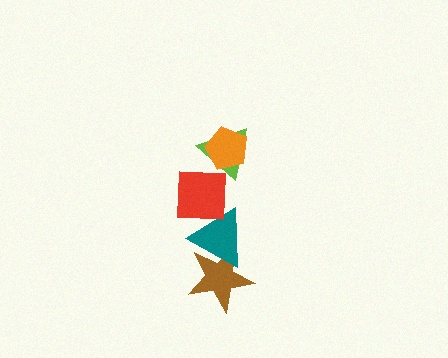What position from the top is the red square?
The red square is 3rd from the top.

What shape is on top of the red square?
The lime triangle is on top of the red square.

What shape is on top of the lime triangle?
The orange pentagon is on top of the lime triangle.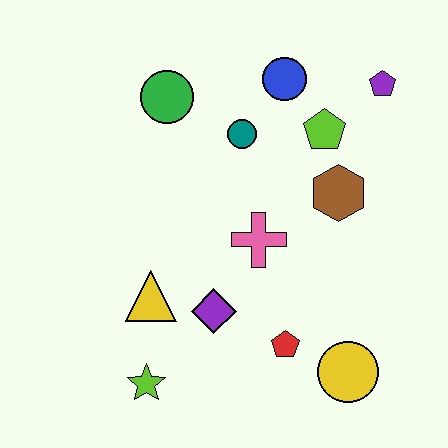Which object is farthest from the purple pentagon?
The lime star is farthest from the purple pentagon.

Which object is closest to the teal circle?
The blue circle is closest to the teal circle.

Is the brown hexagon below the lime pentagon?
Yes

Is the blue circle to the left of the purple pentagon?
Yes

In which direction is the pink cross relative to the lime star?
The pink cross is above the lime star.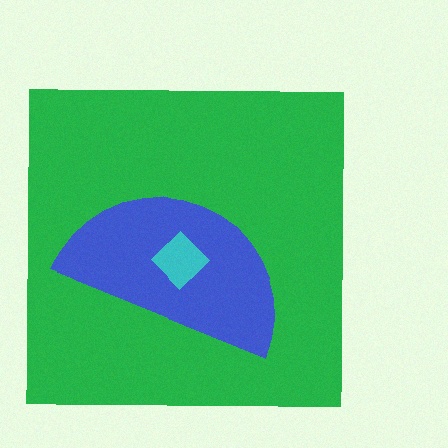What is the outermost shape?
The green square.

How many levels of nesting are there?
3.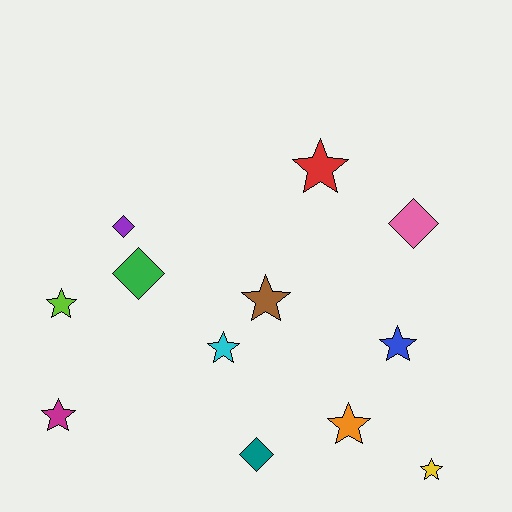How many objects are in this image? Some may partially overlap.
There are 12 objects.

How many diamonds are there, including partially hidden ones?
There are 4 diamonds.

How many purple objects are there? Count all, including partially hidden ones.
There is 1 purple object.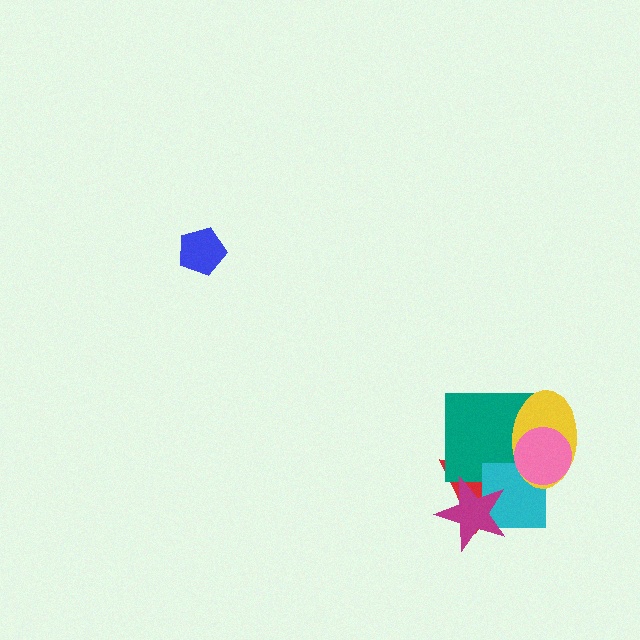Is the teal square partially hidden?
Yes, it is partially covered by another shape.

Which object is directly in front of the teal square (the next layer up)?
The cyan square is directly in front of the teal square.